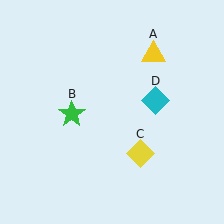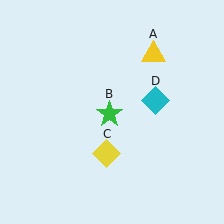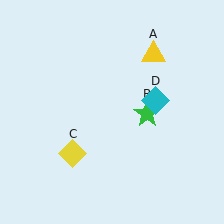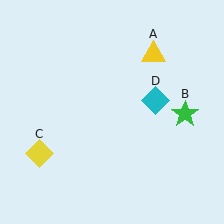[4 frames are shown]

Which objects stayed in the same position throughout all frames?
Yellow triangle (object A) and cyan diamond (object D) remained stationary.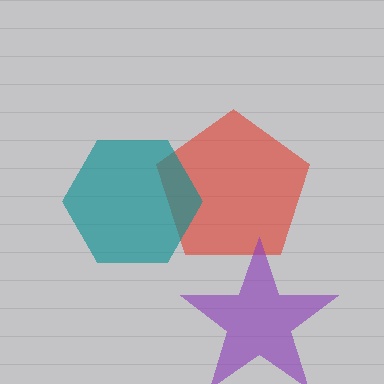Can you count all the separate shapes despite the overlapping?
Yes, there are 3 separate shapes.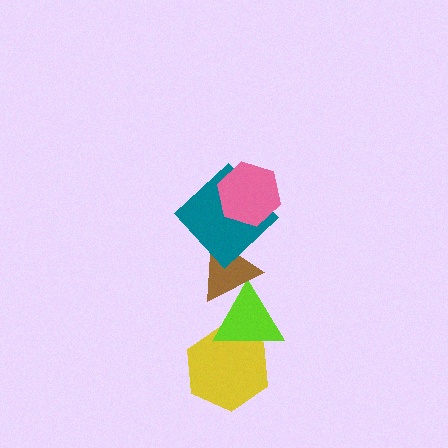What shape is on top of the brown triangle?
The teal diamond is on top of the brown triangle.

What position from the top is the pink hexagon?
The pink hexagon is 1st from the top.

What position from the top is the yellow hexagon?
The yellow hexagon is 5th from the top.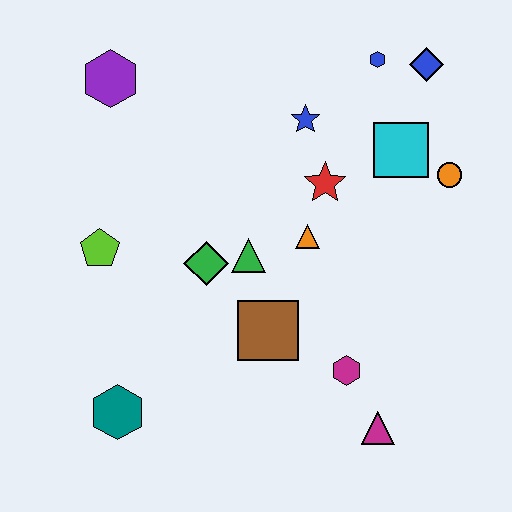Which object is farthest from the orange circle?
The teal hexagon is farthest from the orange circle.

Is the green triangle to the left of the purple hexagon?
No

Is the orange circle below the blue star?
Yes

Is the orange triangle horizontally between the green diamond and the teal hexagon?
No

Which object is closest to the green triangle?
The green diamond is closest to the green triangle.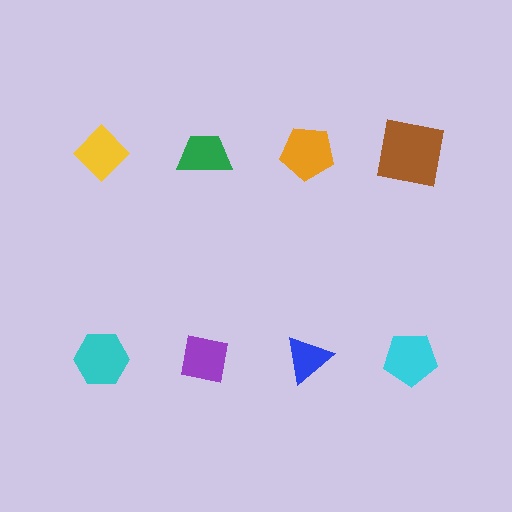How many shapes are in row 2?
4 shapes.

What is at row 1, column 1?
A yellow diamond.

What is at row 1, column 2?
A green trapezoid.